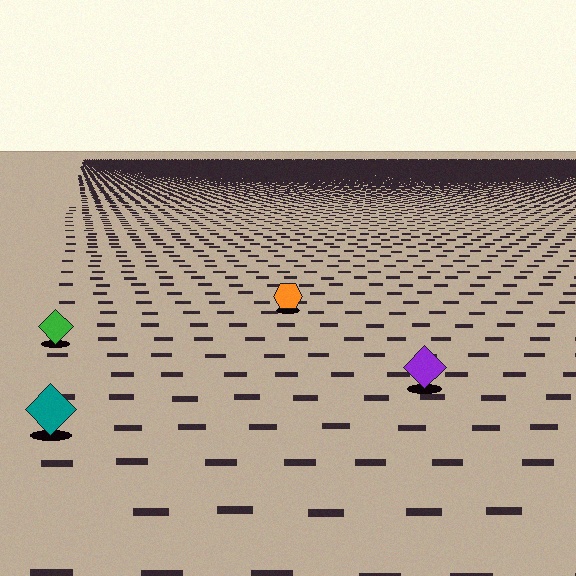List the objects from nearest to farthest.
From nearest to farthest: the teal diamond, the purple diamond, the green diamond, the orange hexagon.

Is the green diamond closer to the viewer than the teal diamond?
No. The teal diamond is closer — you can tell from the texture gradient: the ground texture is coarser near it.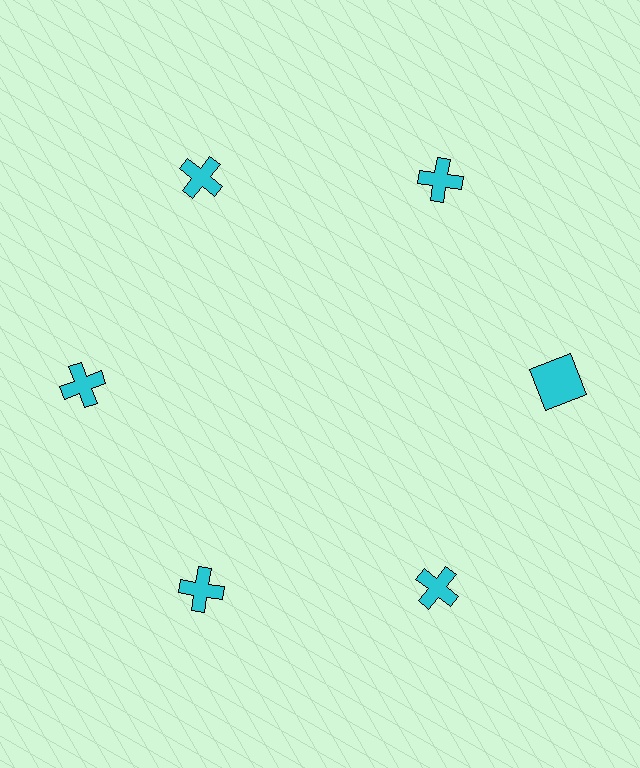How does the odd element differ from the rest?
It has a different shape: square instead of cross.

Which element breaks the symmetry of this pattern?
The cyan square at roughly the 3 o'clock position breaks the symmetry. All other shapes are cyan crosses.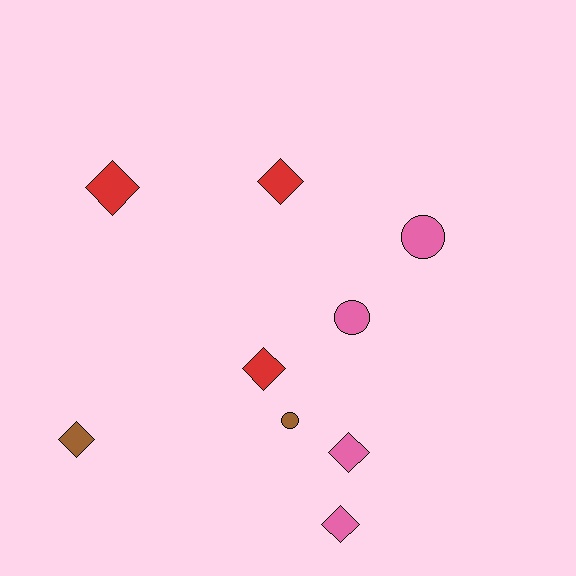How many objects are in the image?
There are 9 objects.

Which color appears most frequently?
Pink, with 4 objects.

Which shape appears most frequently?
Diamond, with 6 objects.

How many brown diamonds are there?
There is 1 brown diamond.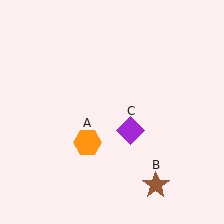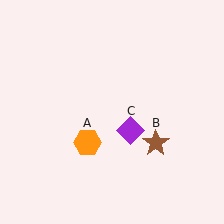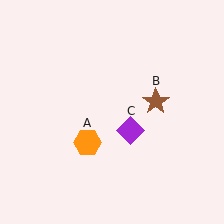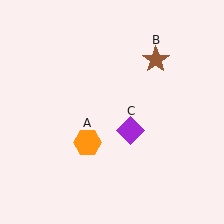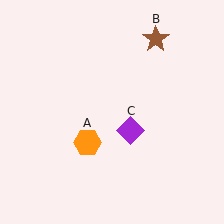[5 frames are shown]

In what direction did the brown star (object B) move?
The brown star (object B) moved up.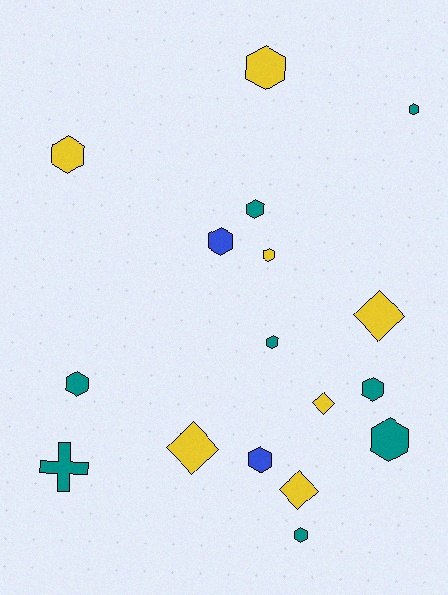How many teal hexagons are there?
There are 7 teal hexagons.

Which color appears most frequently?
Teal, with 8 objects.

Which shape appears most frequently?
Hexagon, with 12 objects.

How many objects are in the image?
There are 17 objects.